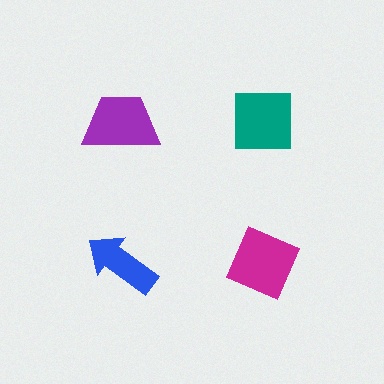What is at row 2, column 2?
A magenta diamond.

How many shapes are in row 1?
2 shapes.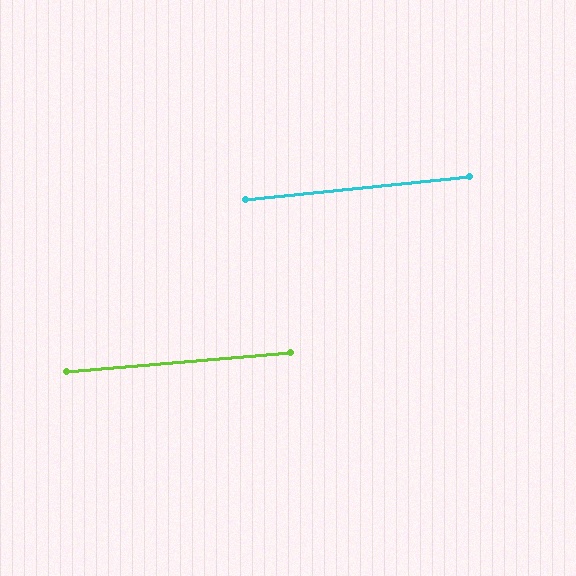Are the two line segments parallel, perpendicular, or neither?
Parallel — their directions differ by only 1.1°.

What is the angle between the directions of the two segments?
Approximately 1 degree.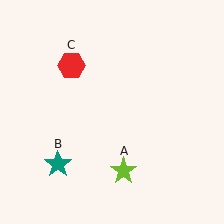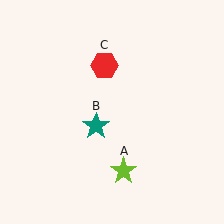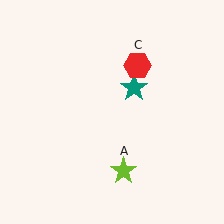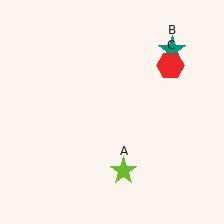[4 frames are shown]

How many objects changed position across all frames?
2 objects changed position: teal star (object B), red hexagon (object C).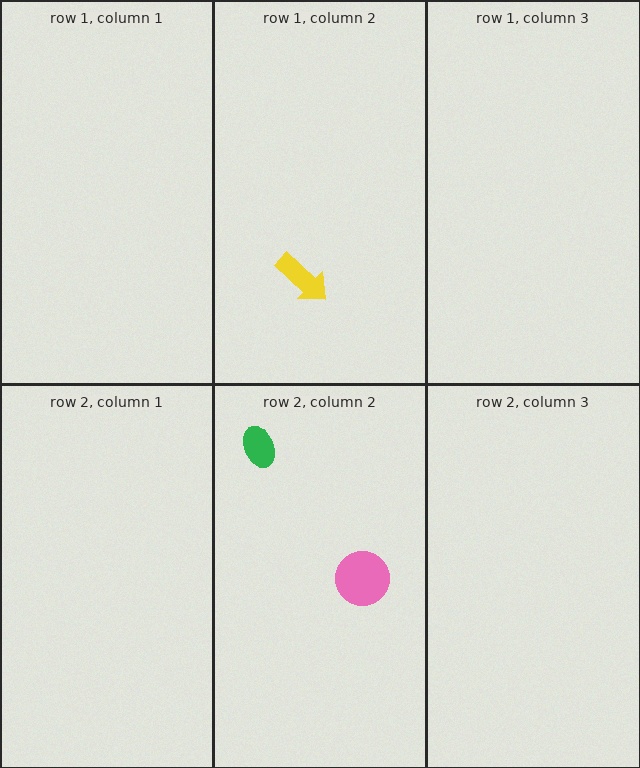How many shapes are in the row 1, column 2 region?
1.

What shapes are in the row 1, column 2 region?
The yellow arrow.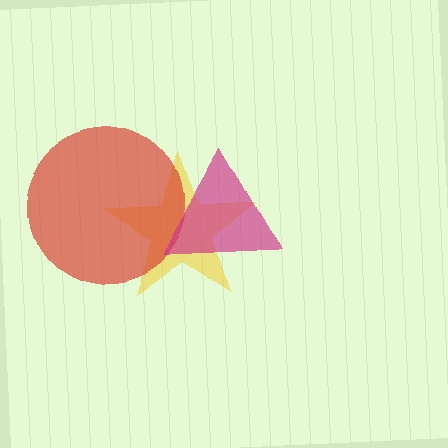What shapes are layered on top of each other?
The layered shapes are: a yellow star, a red circle, a magenta triangle.